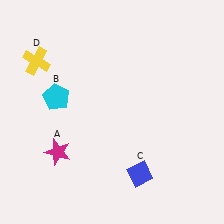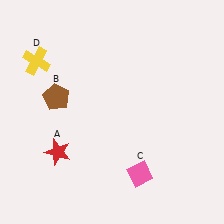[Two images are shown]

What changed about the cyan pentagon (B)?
In Image 1, B is cyan. In Image 2, it changed to brown.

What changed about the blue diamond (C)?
In Image 1, C is blue. In Image 2, it changed to pink.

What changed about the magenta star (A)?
In Image 1, A is magenta. In Image 2, it changed to red.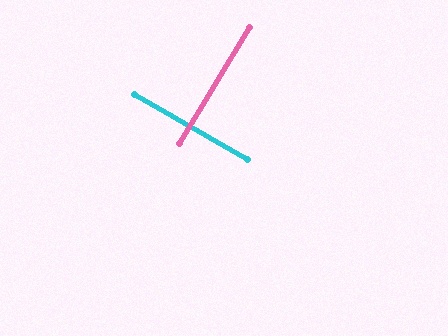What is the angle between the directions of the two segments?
Approximately 89 degrees.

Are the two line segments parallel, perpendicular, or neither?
Perpendicular — they meet at approximately 89°.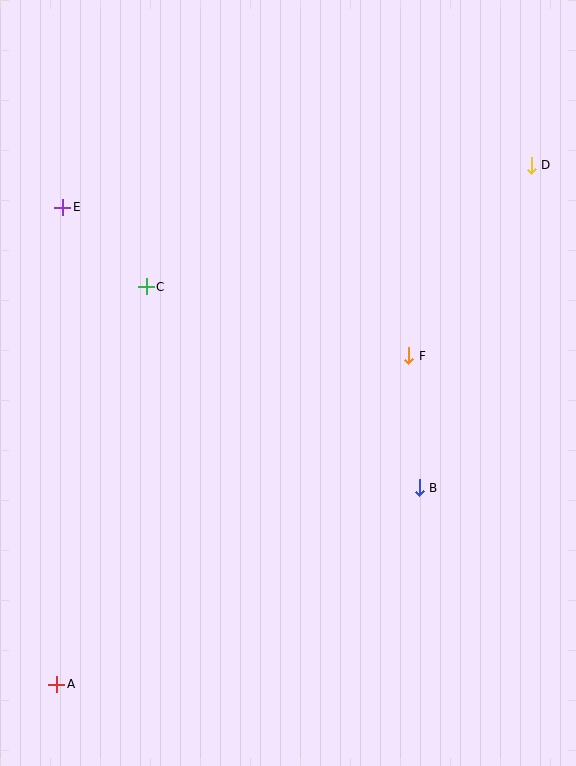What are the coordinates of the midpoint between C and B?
The midpoint between C and B is at (283, 387).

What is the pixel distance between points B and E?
The distance between B and E is 454 pixels.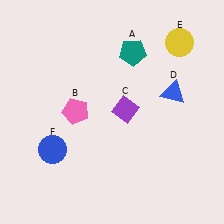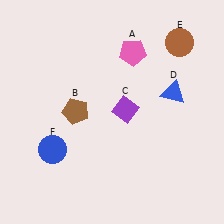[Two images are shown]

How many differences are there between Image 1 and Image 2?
There are 3 differences between the two images.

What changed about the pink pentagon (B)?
In Image 1, B is pink. In Image 2, it changed to brown.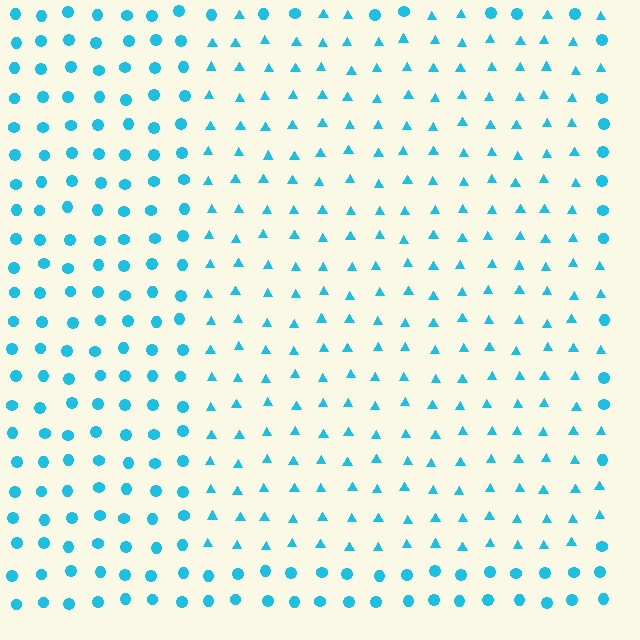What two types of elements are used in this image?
The image uses triangles inside the rectangle region and circles outside it.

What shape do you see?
I see a rectangle.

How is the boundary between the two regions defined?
The boundary is defined by a change in element shape: triangles inside vs. circles outside. All elements share the same color and spacing.